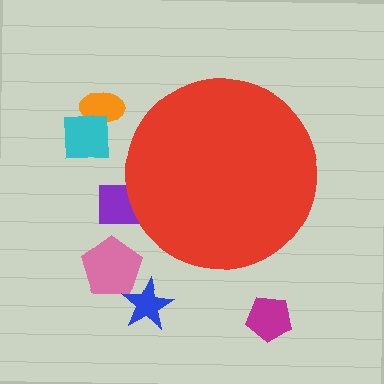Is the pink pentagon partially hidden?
No, the pink pentagon is fully visible.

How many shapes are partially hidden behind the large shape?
1 shape is partially hidden.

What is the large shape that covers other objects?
A red circle.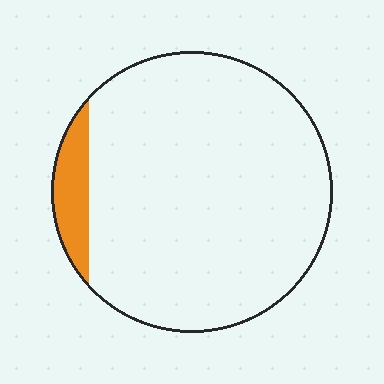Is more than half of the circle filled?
No.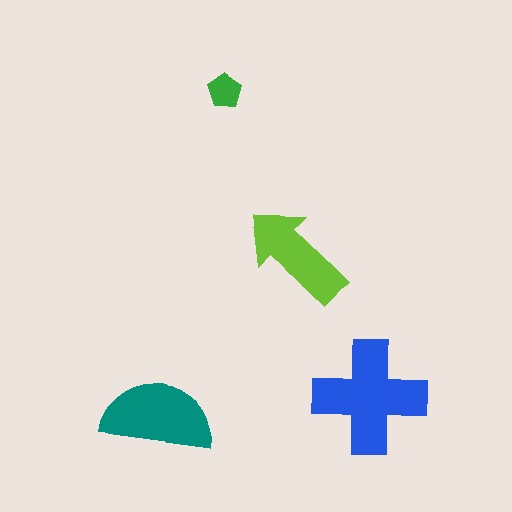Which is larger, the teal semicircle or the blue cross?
The blue cross.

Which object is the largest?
The blue cross.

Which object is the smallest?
The green pentagon.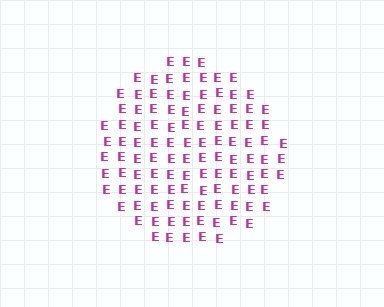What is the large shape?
The large shape is a circle.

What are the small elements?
The small elements are letter E's.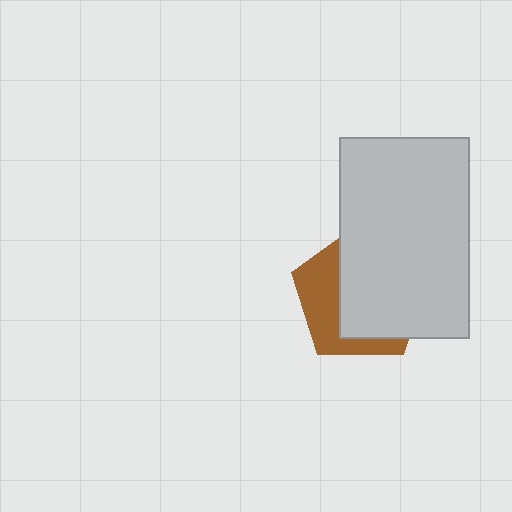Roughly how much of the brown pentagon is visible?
A small part of it is visible (roughly 38%).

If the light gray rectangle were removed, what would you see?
You would see the complete brown pentagon.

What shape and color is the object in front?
The object in front is a light gray rectangle.